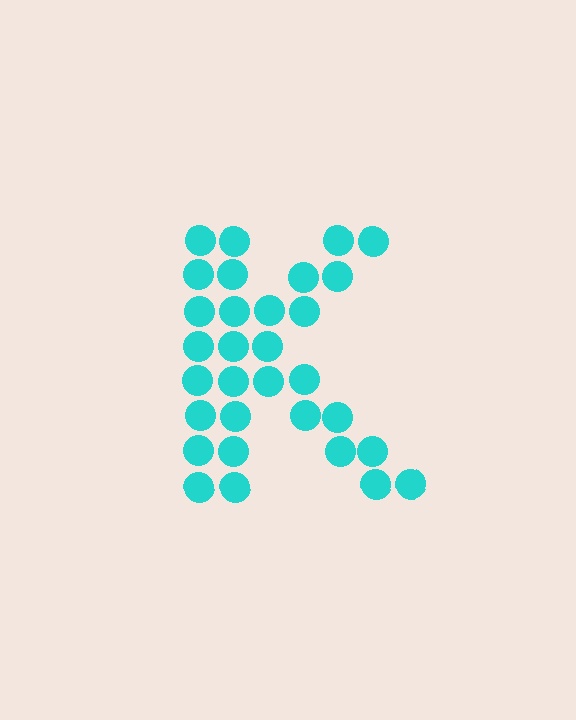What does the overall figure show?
The overall figure shows the letter K.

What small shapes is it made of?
It is made of small circles.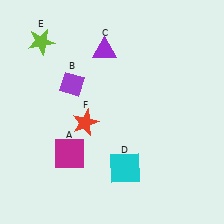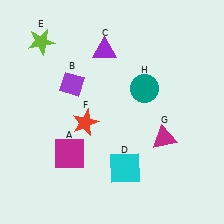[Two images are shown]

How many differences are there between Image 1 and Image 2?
There are 2 differences between the two images.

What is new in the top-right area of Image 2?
A teal circle (H) was added in the top-right area of Image 2.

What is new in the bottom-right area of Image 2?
A magenta triangle (G) was added in the bottom-right area of Image 2.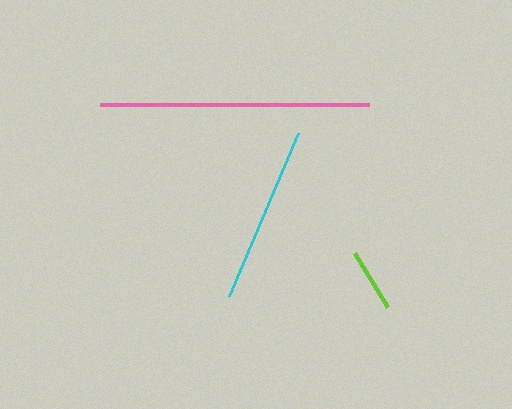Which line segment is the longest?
The pink line is the longest at approximately 269 pixels.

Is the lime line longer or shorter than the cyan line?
The cyan line is longer than the lime line.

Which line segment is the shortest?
The lime line is the shortest at approximately 63 pixels.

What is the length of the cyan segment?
The cyan segment is approximately 176 pixels long.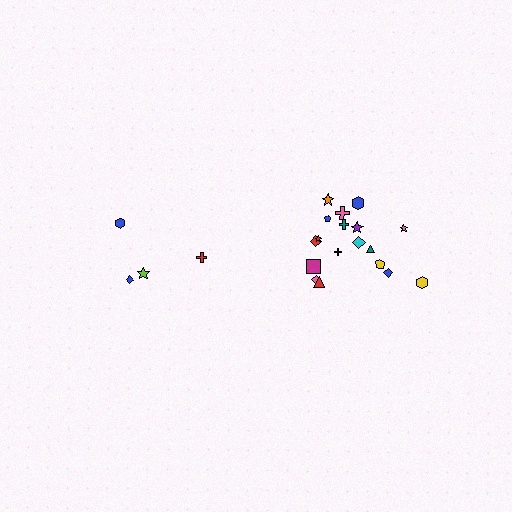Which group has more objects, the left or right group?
The right group.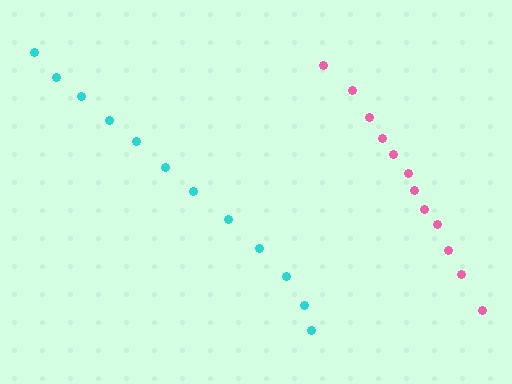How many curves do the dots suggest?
There are 2 distinct paths.